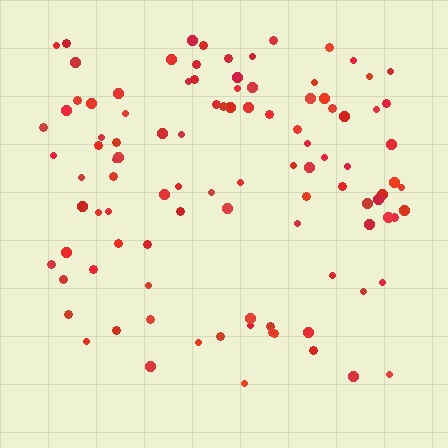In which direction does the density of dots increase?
From bottom to top, with the top side densest.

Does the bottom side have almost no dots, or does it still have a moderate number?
Still a moderate number, just noticeably fewer than the top.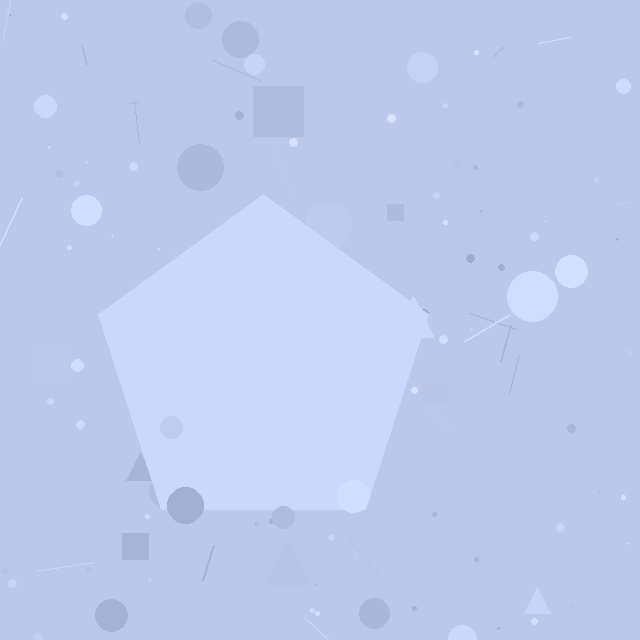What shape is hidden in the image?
A pentagon is hidden in the image.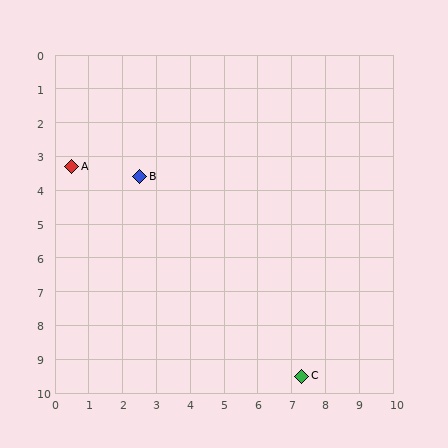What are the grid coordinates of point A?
Point A is at approximately (0.5, 3.3).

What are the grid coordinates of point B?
Point B is at approximately (2.5, 3.6).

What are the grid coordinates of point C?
Point C is at approximately (7.3, 9.5).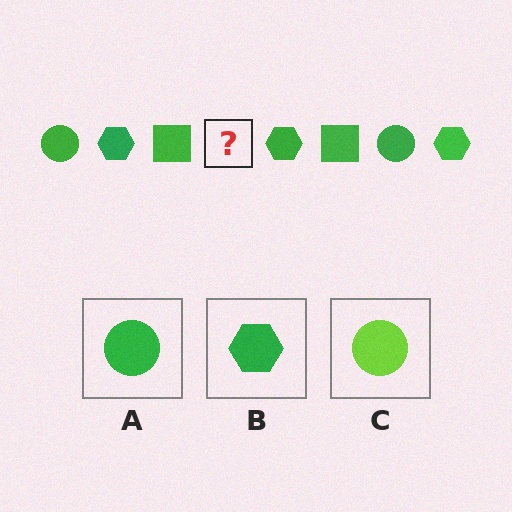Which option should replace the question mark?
Option A.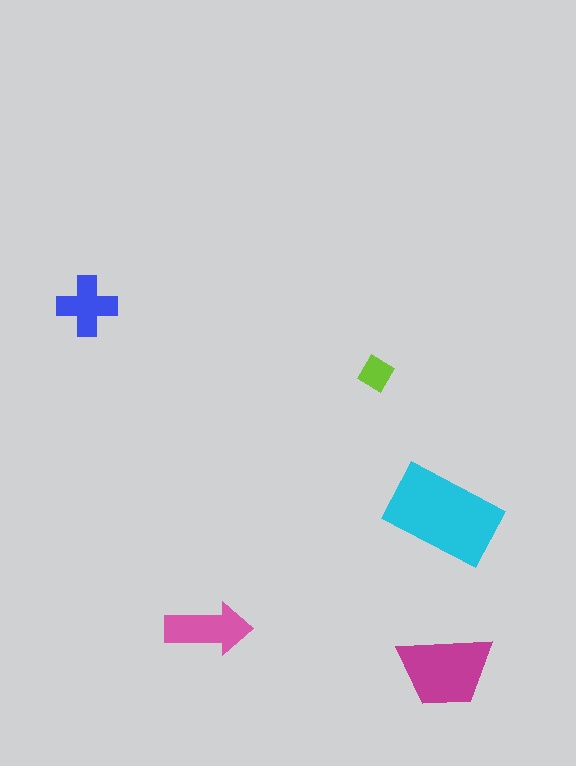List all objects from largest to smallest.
The cyan rectangle, the magenta trapezoid, the pink arrow, the blue cross, the lime diamond.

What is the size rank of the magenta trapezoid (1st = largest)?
2nd.